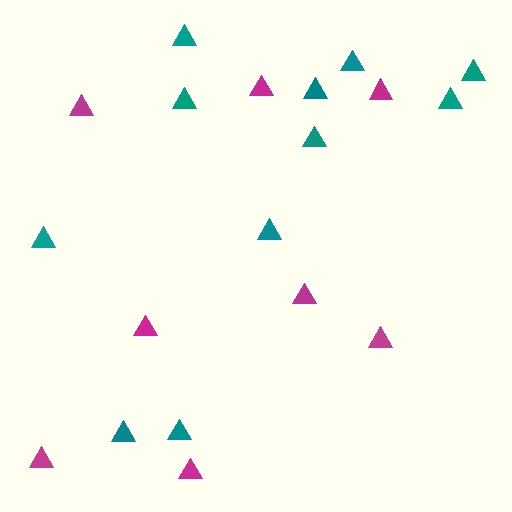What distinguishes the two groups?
There are 2 groups: one group of magenta triangles (8) and one group of teal triangles (11).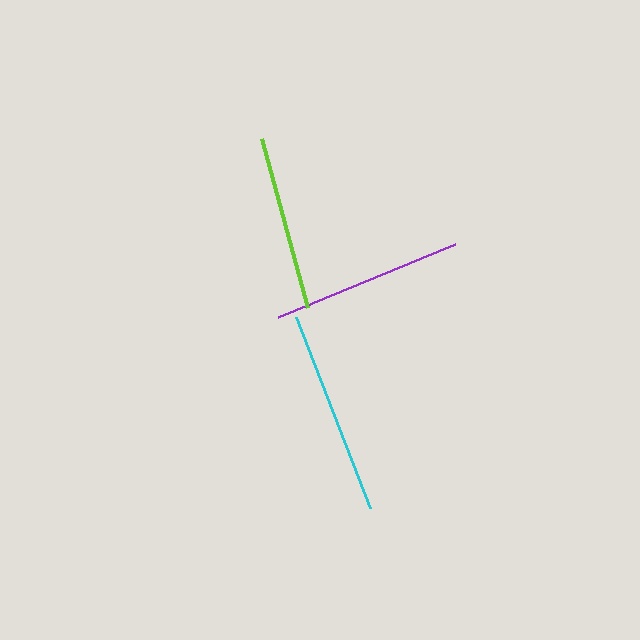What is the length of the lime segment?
The lime segment is approximately 175 pixels long.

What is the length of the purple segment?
The purple segment is approximately 191 pixels long.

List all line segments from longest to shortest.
From longest to shortest: cyan, purple, lime.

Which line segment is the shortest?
The lime line is the shortest at approximately 175 pixels.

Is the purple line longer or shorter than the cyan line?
The cyan line is longer than the purple line.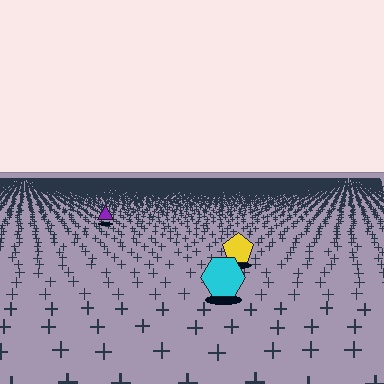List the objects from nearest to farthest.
From nearest to farthest: the cyan hexagon, the yellow pentagon, the purple triangle.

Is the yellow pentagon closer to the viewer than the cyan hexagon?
No. The cyan hexagon is closer — you can tell from the texture gradient: the ground texture is coarser near it.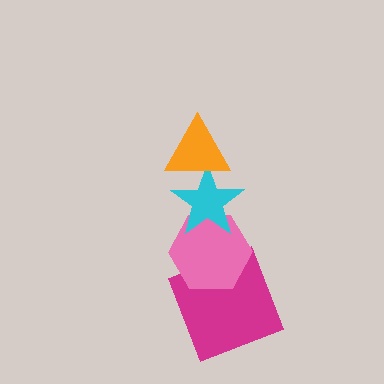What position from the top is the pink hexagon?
The pink hexagon is 3rd from the top.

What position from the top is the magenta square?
The magenta square is 4th from the top.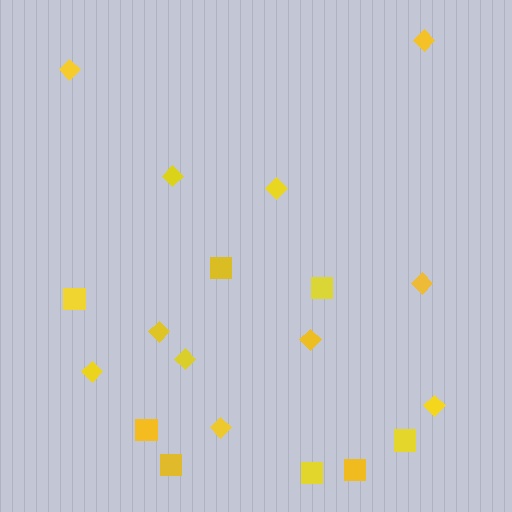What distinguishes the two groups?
There are 2 groups: one group of diamonds (11) and one group of squares (8).